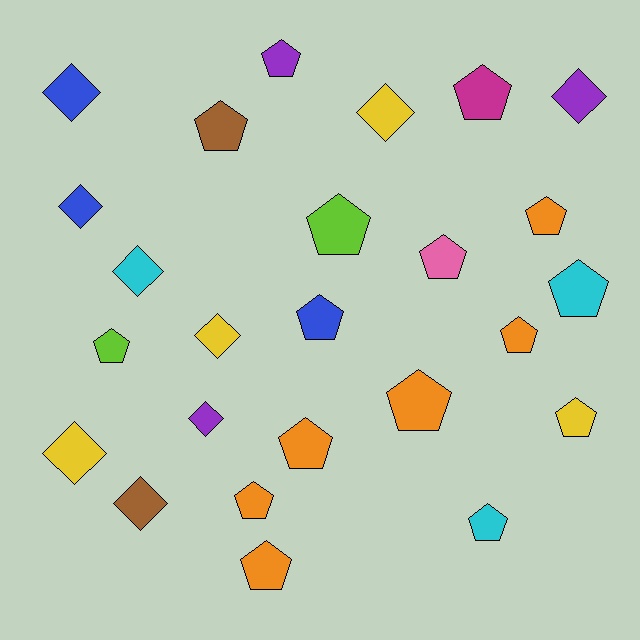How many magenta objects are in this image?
There is 1 magenta object.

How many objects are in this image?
There are 25 objects.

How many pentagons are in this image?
There are 16 pentagons.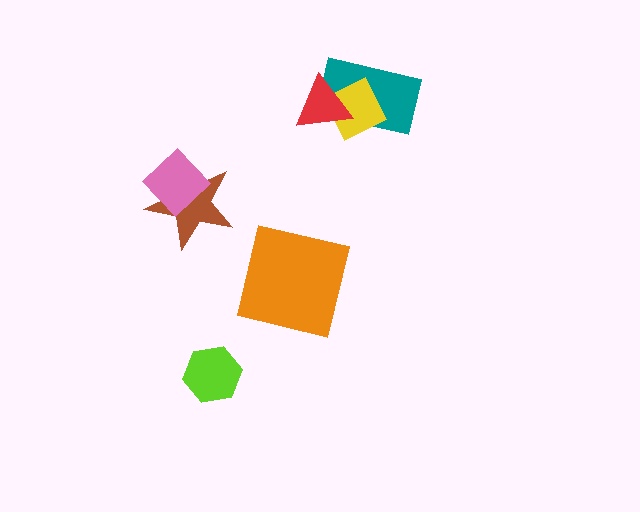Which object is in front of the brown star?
The pink diamond is in front of the brown star.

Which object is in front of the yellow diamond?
The red triangle is in front of the yellow diamond.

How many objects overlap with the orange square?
0 objects overlap with the orange square.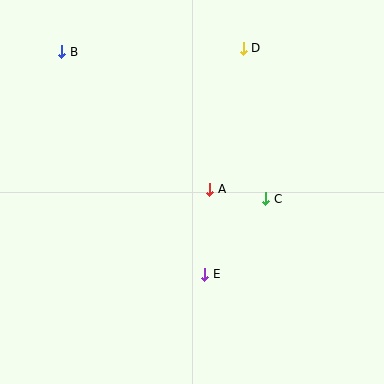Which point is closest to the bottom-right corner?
Point E is closest to the bottom-right corner.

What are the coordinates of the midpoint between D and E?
The midpoint between D and E is at (224, 161).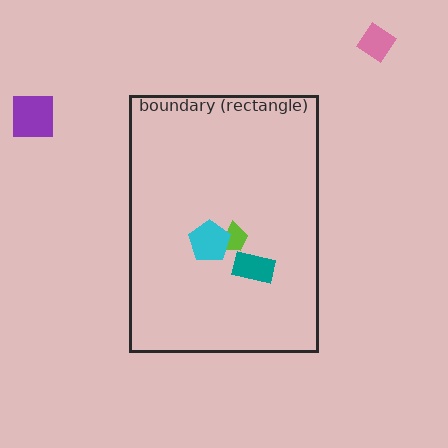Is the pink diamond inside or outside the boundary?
Outside.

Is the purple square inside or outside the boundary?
Outside.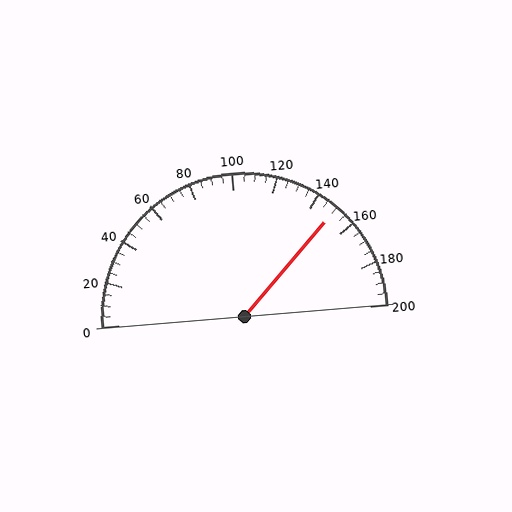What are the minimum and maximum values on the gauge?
The gauge ranges from 0 to 200.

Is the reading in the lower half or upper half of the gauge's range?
The reading is in the upper half of the range (0 to 200).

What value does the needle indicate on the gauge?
The needle indicates approximately 150.